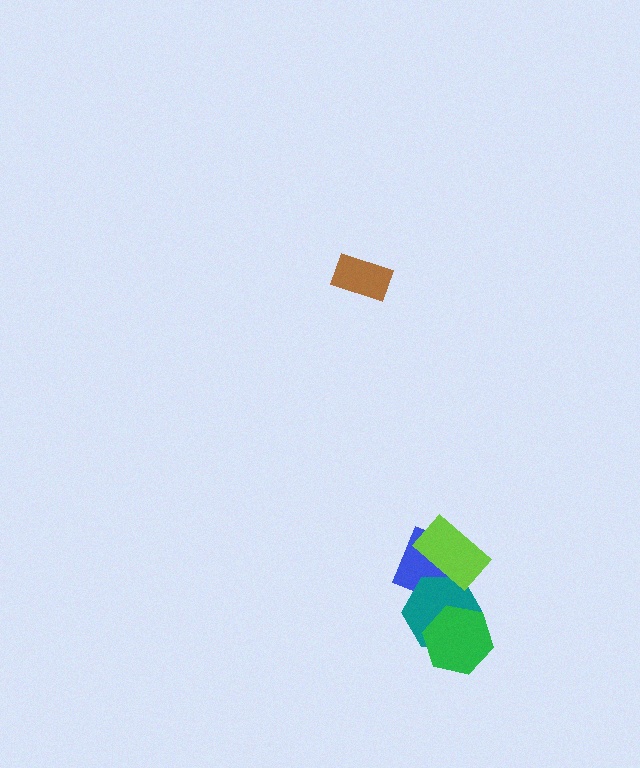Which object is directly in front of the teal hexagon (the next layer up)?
The lime rectangle is directly in front of the teal hexagon.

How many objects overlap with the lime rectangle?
2 objects overlap with the lime rectangle.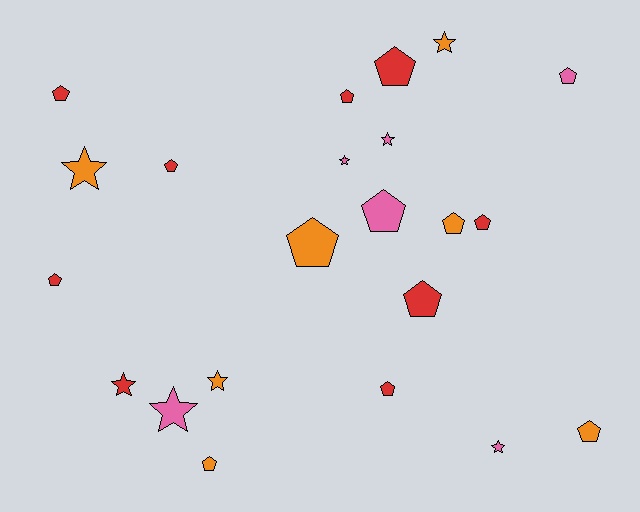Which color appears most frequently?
Red, with 9 objects.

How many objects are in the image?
There are 22 objects.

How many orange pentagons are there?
There are 4 orange pentagons.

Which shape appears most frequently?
Pentagon, with 14 objects.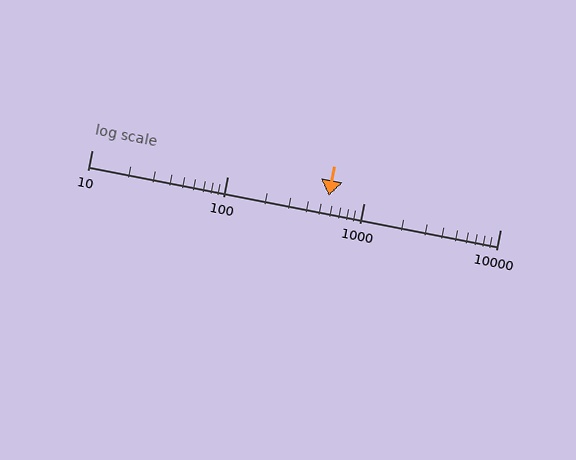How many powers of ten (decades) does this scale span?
The scale spans 3 decades, from 10 to 10000.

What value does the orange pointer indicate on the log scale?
The pointer indicates approximately 550.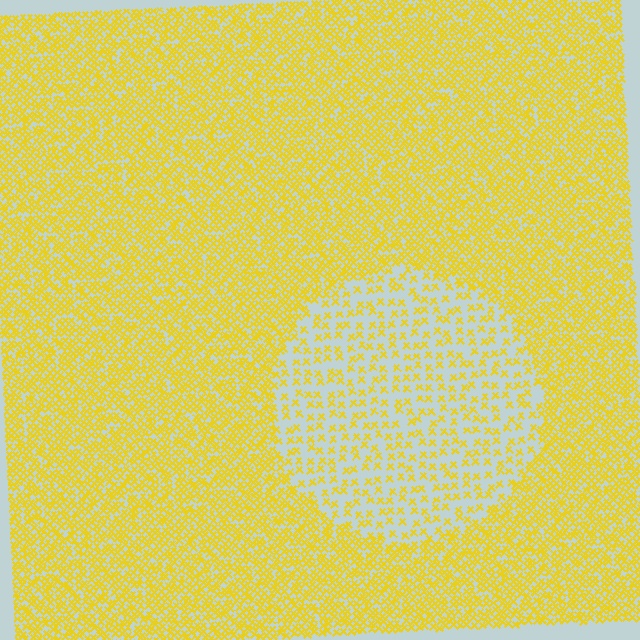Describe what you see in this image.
The image contains small yellow elements arranged at two different densities. A circle-shaped region is visible where the elements are less densely packed than the surrounding area.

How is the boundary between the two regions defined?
The boundary is defined by a change in element density (approximately 2.6x ratio). All elements are the same color, size, and shape.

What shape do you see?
I see a circle.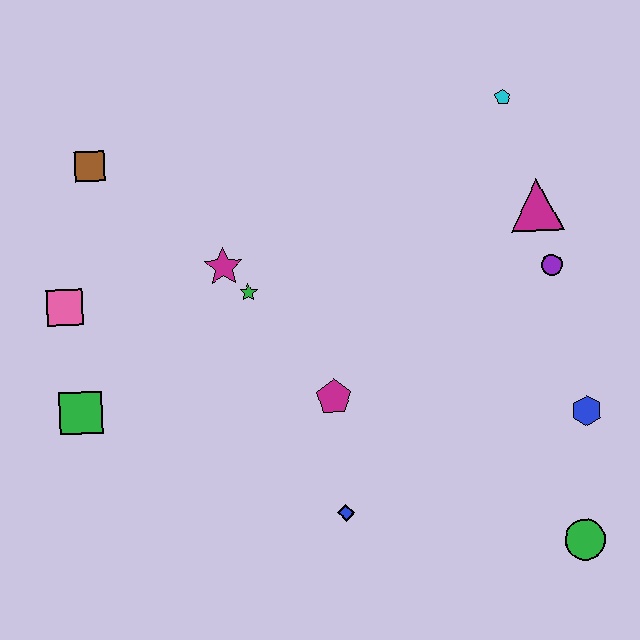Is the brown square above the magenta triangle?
Yes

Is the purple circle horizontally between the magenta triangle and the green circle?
Yes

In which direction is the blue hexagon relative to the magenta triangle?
The blue hexagon is below the magenta triangle.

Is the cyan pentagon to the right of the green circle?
No